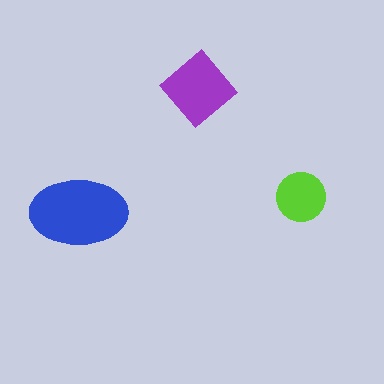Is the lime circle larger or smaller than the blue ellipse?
Smaller.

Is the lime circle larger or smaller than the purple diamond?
Smaller.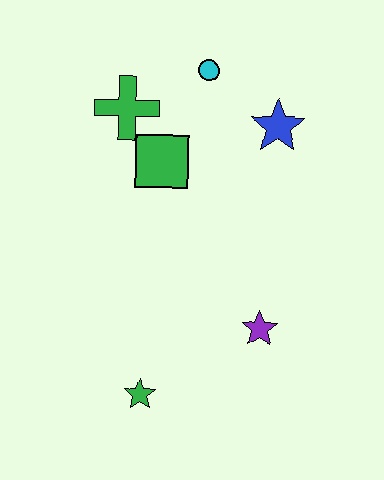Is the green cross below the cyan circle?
Yes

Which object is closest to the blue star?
The cyan circle is closest to the blue star.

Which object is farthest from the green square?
The green star is farthest from the green square.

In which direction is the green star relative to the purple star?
The green star is to the left of the purple star.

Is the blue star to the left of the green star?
No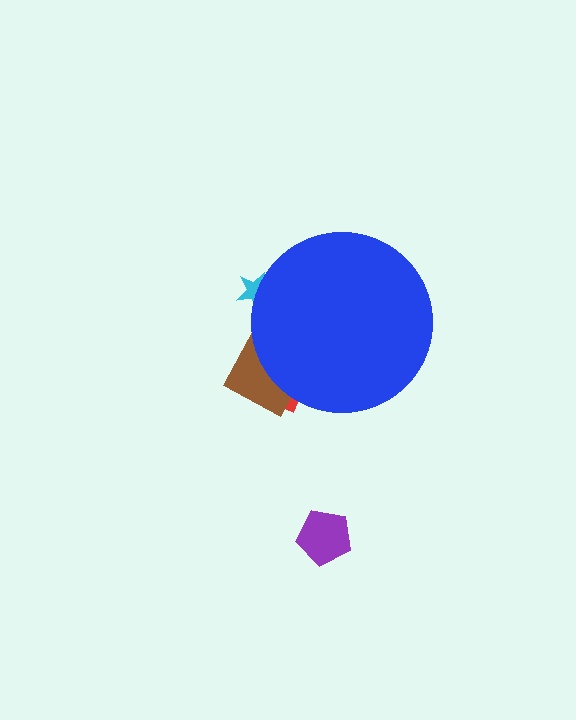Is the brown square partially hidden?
Yes, the brown square is partially hidden behind the blue circle.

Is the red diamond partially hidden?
Yes, the red diamond is partially hidden behind the blue circle.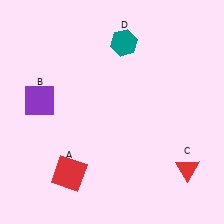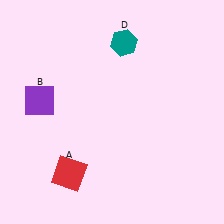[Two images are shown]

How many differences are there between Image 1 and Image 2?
There is 1 difference between the two images.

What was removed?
The red triangle (C) was removed in Image 2.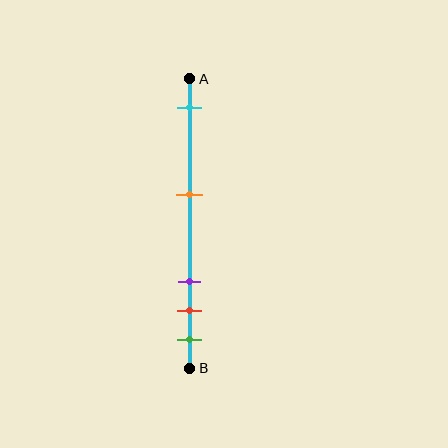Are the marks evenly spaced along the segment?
No, the marks are not evenly spaced.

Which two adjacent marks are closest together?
The red and green marks are the closest adjacent pair.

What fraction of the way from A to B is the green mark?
The green mark is approximately 90% (0.9) of the way from A to B.